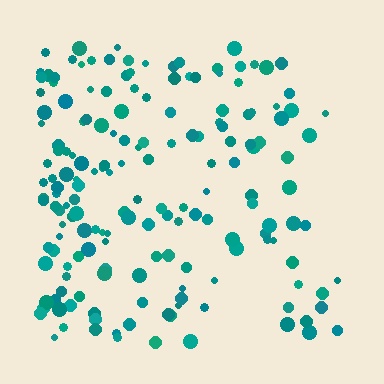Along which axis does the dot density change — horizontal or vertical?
Horizontal.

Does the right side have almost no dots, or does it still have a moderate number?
Still a moderate number, just noticeably fewer than the left.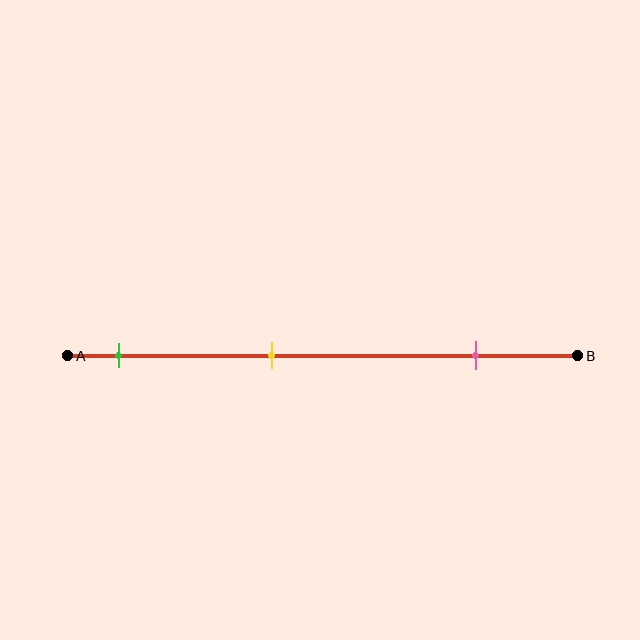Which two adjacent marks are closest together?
The green and yellow marks are the closest adjacent pair.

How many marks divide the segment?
There are 3 marks dividing the segment.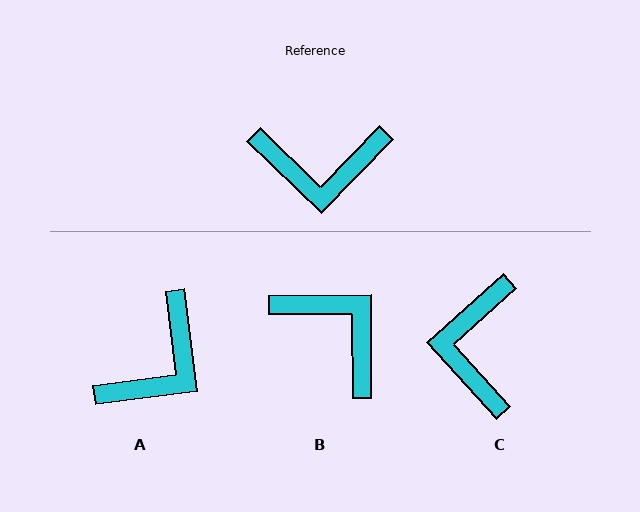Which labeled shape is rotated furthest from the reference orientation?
B, about 134 degrees away.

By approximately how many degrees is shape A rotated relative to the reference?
Approximately 51 degrees counter-clockwise.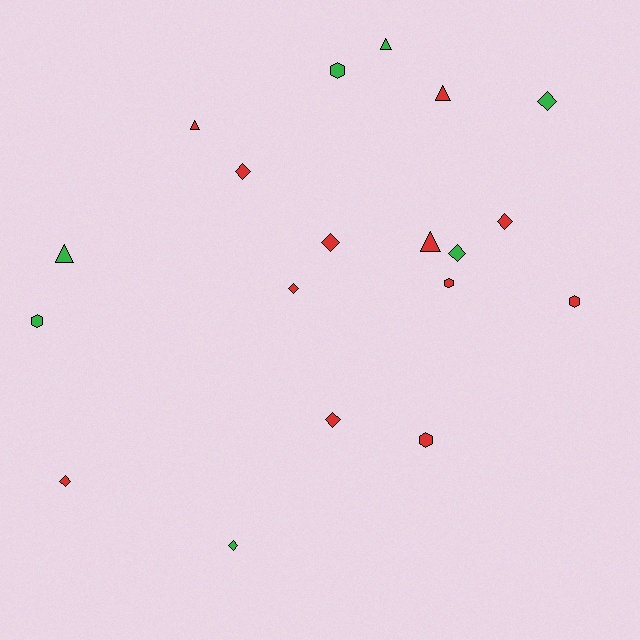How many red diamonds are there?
There are 6 red diamonds.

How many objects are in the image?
There are 19 objects.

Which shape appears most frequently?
Diamond, with 9 objects.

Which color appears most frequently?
Red, with 12 objects.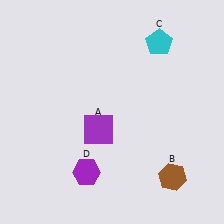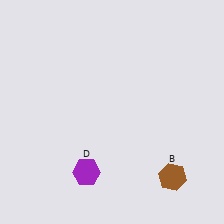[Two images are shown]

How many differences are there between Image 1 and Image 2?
There are 2 differences between the two images.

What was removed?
The cyan pentagon (C), the purple square (A) were removed in Image 2.